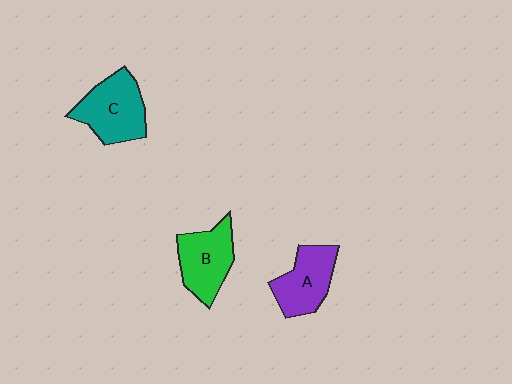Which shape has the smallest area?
Shape A (purple).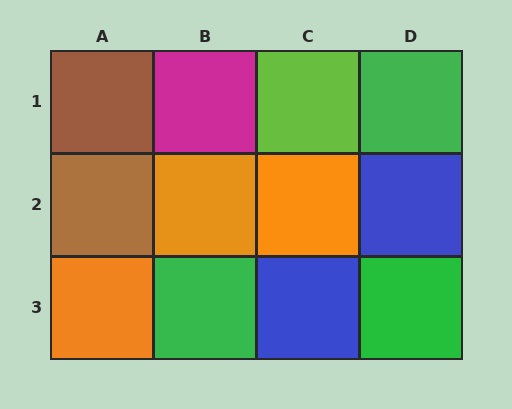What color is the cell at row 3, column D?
Green.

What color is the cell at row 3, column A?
Orange.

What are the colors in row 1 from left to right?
Brown, magenta, lime, green.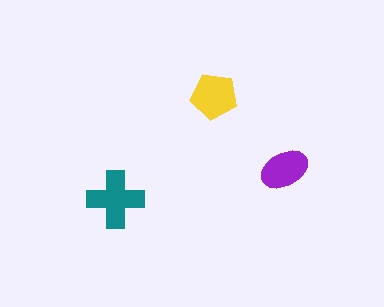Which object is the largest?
The teal cross.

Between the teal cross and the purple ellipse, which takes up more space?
The teal cross.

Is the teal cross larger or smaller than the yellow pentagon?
Larger.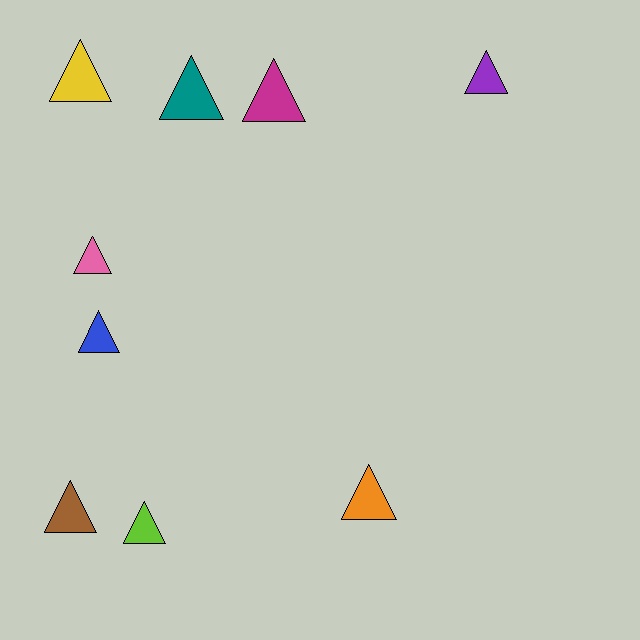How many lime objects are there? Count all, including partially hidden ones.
There is 1 lime object.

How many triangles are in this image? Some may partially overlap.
There are 9 triangles.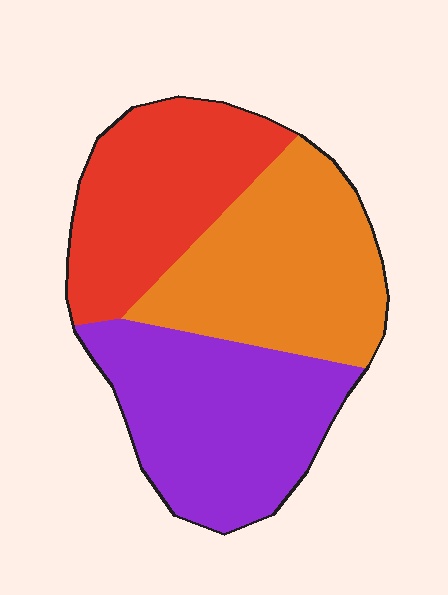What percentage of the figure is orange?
Orange takes up about one third (1/3) of the figure.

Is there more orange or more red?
Orange.